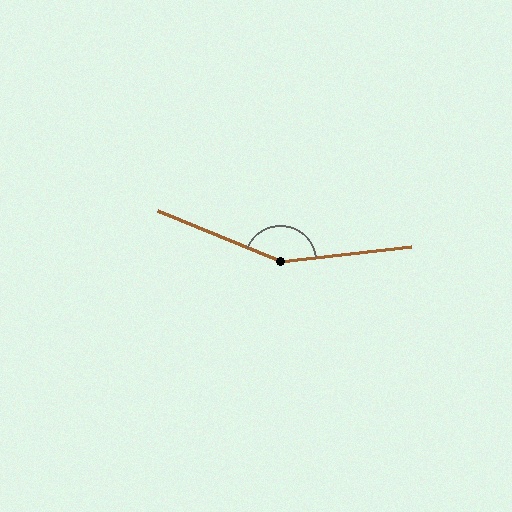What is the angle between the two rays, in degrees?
Approximately 151 degrees.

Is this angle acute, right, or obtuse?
It is obtuse.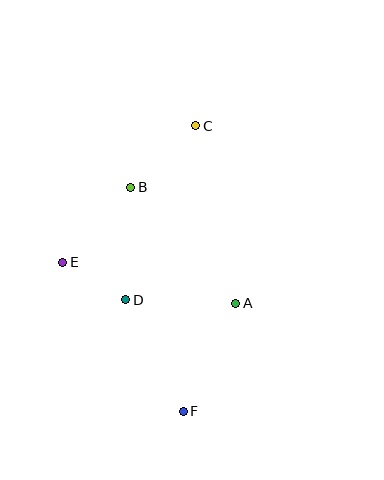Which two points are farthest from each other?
Points C and F are farthest from each other.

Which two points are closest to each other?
Points D and E are closest to each other.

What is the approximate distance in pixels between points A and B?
The distance between A and B is approximately 157 pixels.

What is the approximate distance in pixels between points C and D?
The distance between C and D is approximately 187 pixels.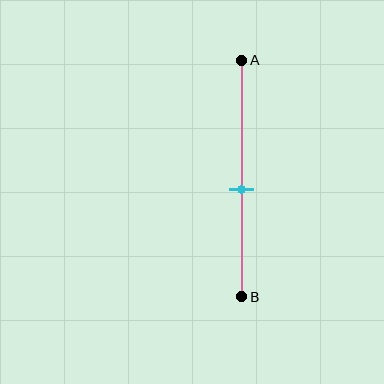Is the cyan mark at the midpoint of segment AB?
No, the mark is at about 55% from A, not at the 50% midpoint.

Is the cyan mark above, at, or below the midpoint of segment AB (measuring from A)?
The cyan mark is below the midpoint of segment AB.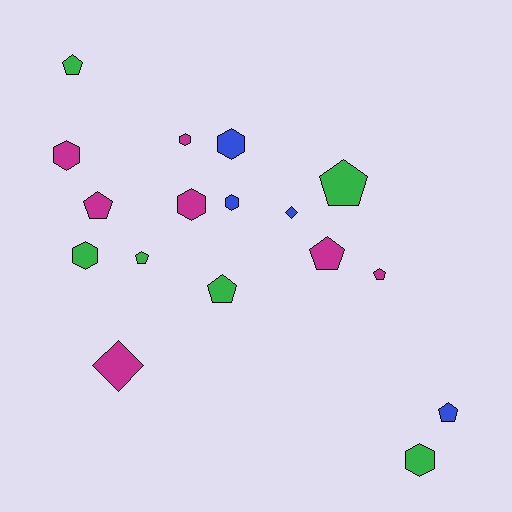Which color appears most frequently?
Magenta, with 7 objects.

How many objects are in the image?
There are 17 objects.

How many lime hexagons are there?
There are no lime hexagons.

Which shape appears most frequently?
Pentagon, with 8 objects.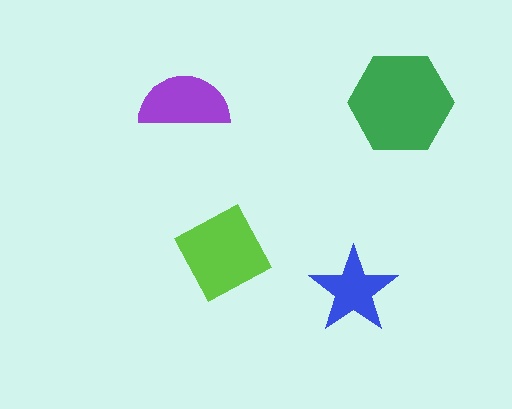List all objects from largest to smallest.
The green hexagon, the lime diamond, the purple semicircle, the blue star.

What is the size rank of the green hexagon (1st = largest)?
1st.